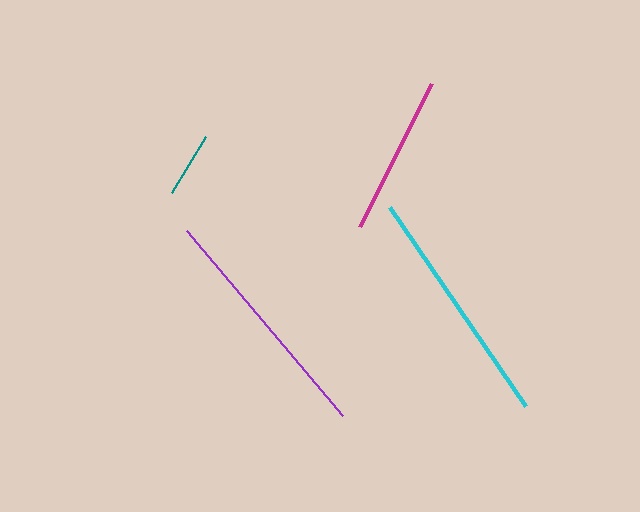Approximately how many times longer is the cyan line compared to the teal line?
The cyan line is approximately 3.7 times the length of the teal line.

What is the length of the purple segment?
The purple segment is approximately 242 pixels long.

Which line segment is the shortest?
The teal line is the shortest at approximately 66 pixels.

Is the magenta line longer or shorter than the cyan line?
The cyan line is longer than the magenta line.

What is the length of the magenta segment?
The magenta segment is approximately 161 pixels long.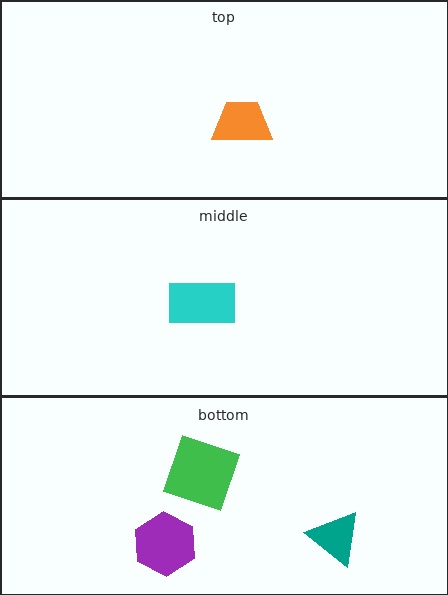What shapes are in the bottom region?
The teal triangle, the green square, the purple hexagon.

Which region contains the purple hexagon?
The bottom region.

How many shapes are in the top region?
1.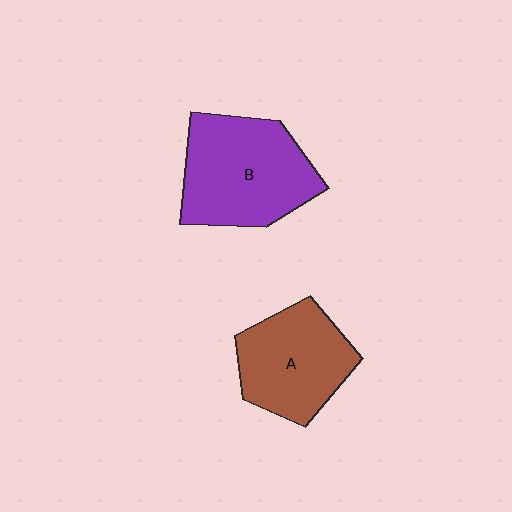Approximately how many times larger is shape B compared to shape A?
Approximately 1.2 times.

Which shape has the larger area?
Shape B (purple).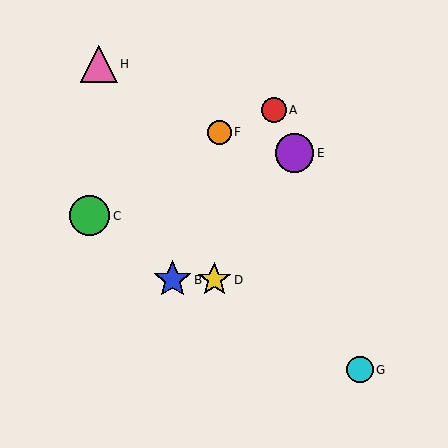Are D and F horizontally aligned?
No, D is at y≈280 and F is at y≈132.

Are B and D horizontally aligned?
Yes, both are at y≈280.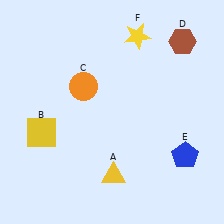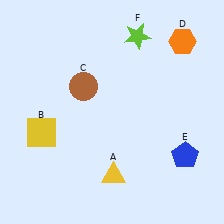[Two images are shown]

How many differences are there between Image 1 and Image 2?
There are 3 differences between the two images.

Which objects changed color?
C changed from orange to brown. D changed from brown to orange. F changed from yellow to lime.